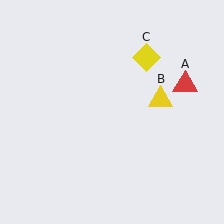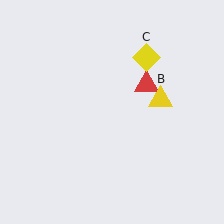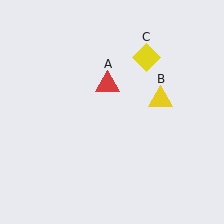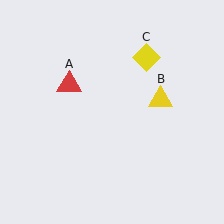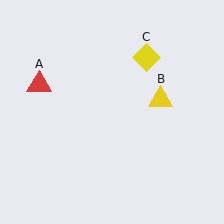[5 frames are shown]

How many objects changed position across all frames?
1 object changed position: red triangle (object A).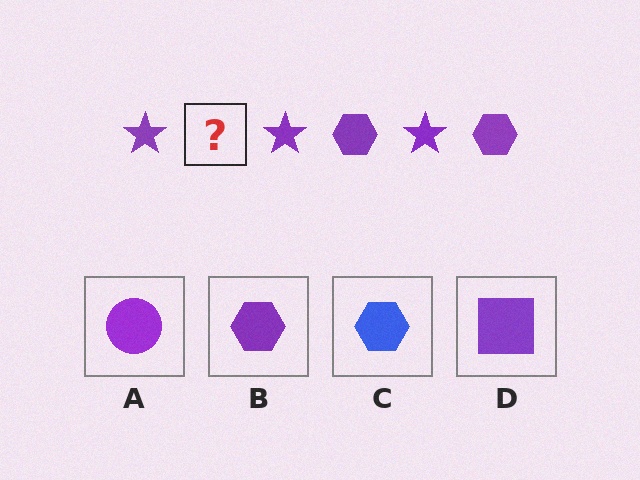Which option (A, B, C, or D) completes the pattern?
B.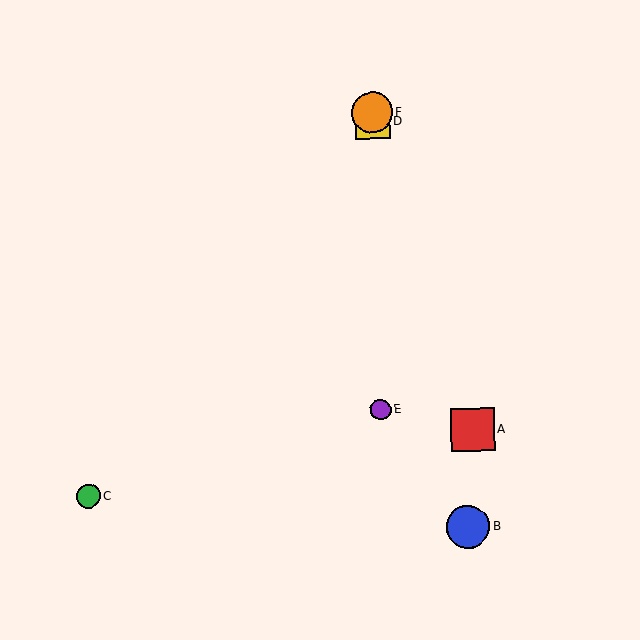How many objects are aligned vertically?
3 objects (D, E, F) are aligned vertically.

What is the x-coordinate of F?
Object F is at x≈372.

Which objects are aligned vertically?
Objects D, E, F are aligned vertically.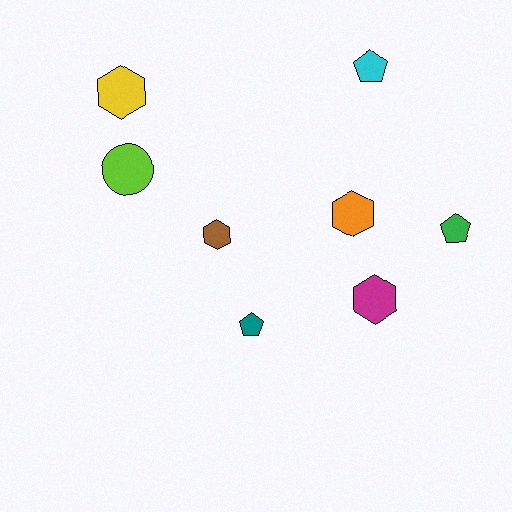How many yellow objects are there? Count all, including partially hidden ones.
There is 1 yellow object.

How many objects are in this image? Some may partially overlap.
There are 8 objects.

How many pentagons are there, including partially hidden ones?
There are 3 pentagons.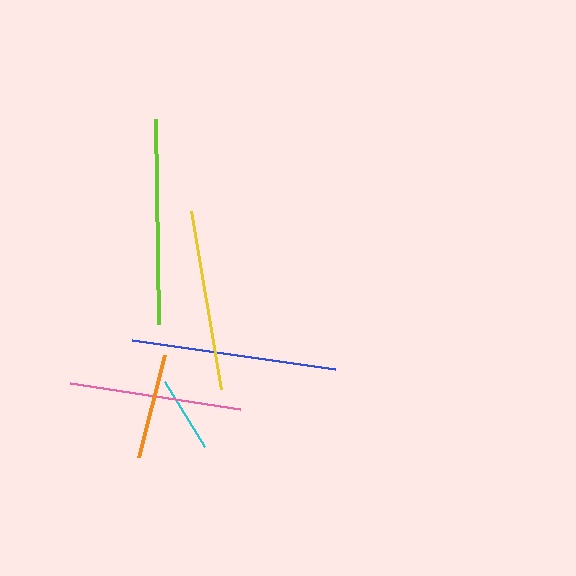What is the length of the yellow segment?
The yellow segment is approximately 180 pixels long.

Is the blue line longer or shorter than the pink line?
The blue line is longer than the pink line.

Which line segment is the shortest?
The cyan line is the shortest at approximately 75 pixels.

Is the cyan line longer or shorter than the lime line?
The lime line is longer than the cyan line.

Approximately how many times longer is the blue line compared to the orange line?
The blue line is approximately 1.9 times the length of the orange line.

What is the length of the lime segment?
The lime segment is approximately 205 pixels long.